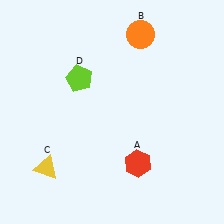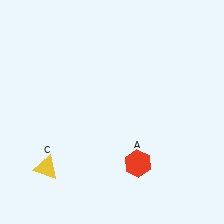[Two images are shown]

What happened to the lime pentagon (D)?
The lime pentagon (D) was removed in Image 2. It was in the top-left area of Image 1.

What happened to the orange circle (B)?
The orange circle (B) was removed in Image 2. It was in the top-right area of Image 1.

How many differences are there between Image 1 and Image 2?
There are 2 differences between the two images.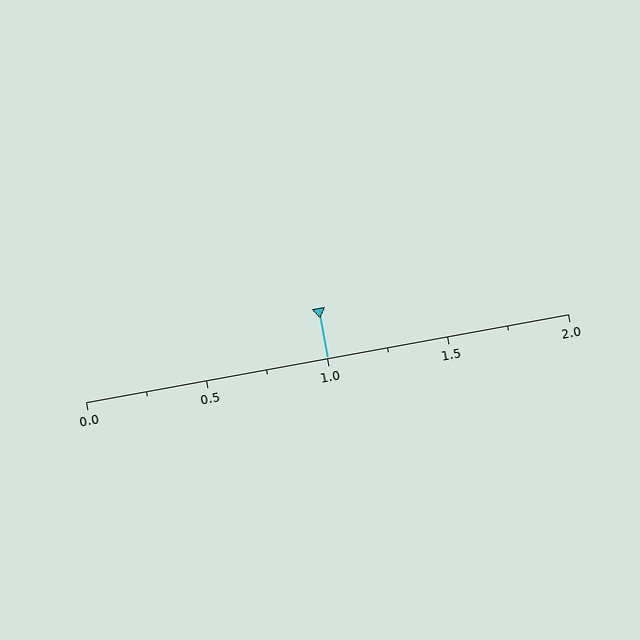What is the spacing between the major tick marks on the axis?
The major ticks are spaced 0.5 apart.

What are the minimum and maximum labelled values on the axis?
The axis runs from 0.0 to 2.0.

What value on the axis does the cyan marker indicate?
The marker indicates approximately 1.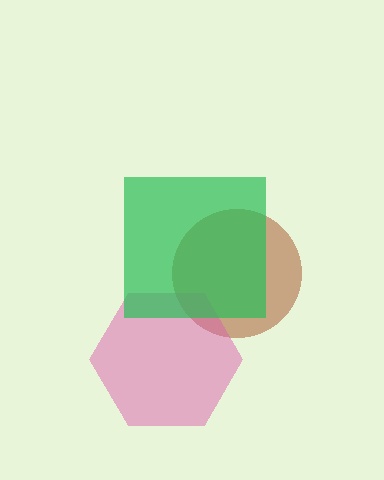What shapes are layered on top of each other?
The layered shapes are: a brown circle, a pink hexagon, a green square.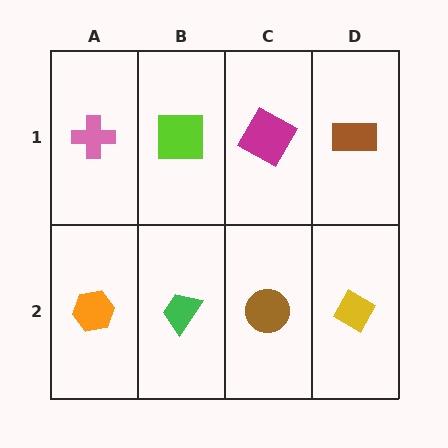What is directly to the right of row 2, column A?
A green trapezoid.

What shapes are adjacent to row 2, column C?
A magenta square (row 1, column C), a green trapezoid (row 2, column B), a yellow diamond (row 2, column D).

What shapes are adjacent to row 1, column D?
A yellow diamond (row 2, column D), a magenta square (row 1, column C).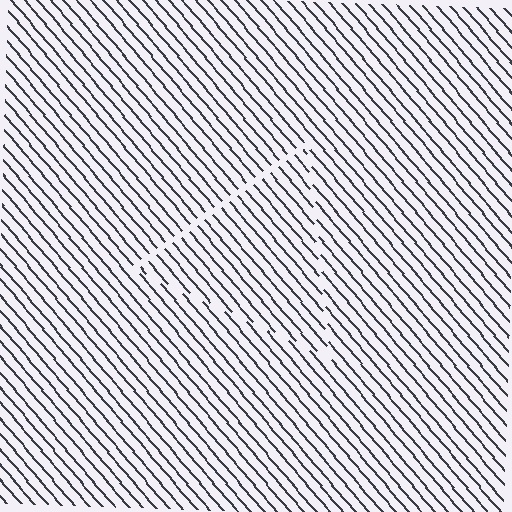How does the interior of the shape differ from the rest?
The interior of the shape contains the same grating, shifted by half a period — the contour is defined by the phase discontinuity where line-ends from the inner and outer gratings abut.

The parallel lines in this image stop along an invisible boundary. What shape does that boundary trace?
An illusory triangle. The interior of the shape contains the same grating, shifted by half a period — the contour is defined by the phase discontinuity where line-ends from the inner and outer gratings abut.